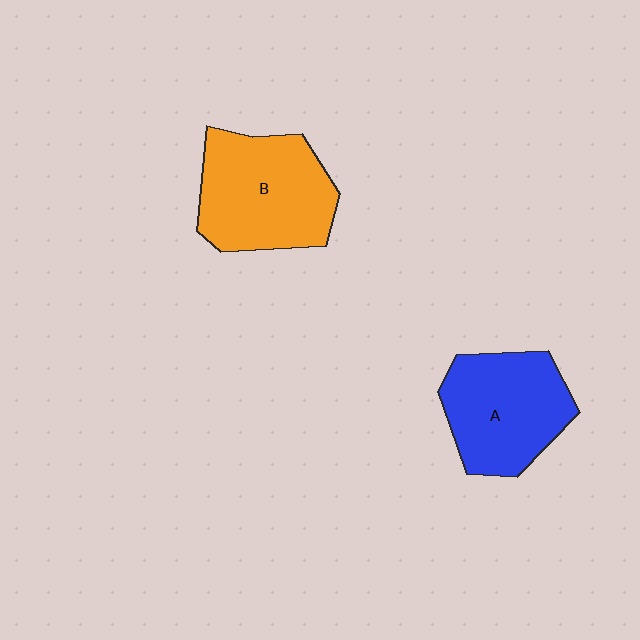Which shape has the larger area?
Shape B (orange).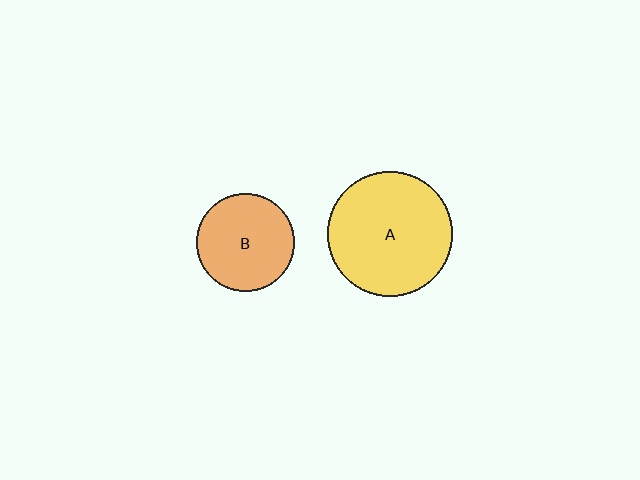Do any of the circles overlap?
No, none of the circles overlap.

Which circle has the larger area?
Circle A (yellow).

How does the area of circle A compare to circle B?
Approximately 1.6 times.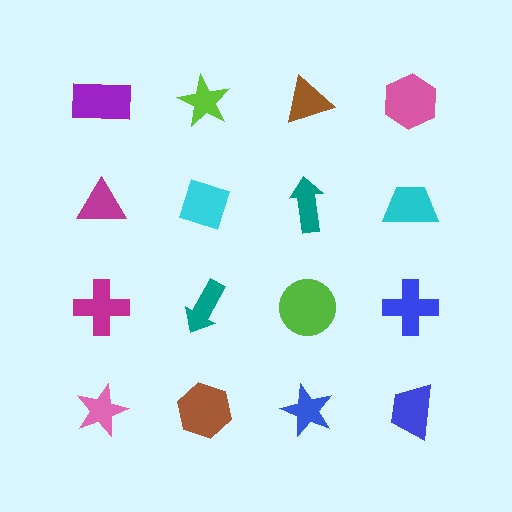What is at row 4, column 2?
A brown hexagon.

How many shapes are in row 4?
4 shapes.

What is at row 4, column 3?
A blue star.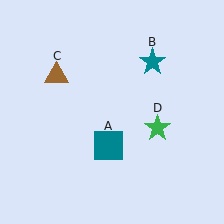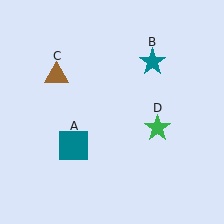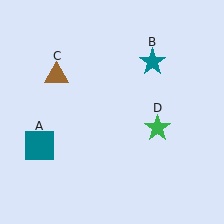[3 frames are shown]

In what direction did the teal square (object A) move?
The teal square (object A) moved left.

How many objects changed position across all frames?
1 object changed position: teal square (object A).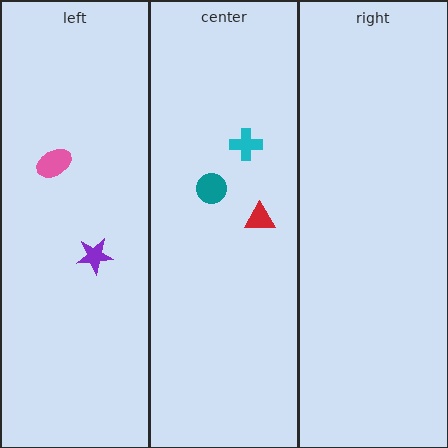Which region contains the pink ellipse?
The left region.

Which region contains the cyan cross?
The center region.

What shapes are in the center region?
The teal circle, the red triangle, the cyan cross.